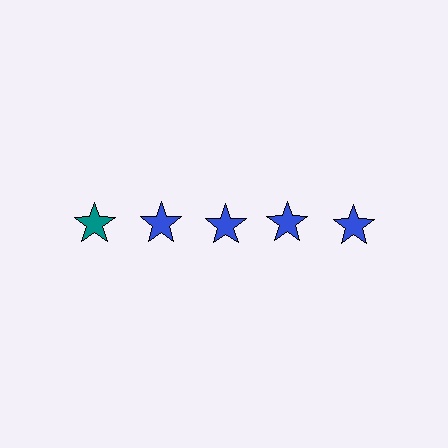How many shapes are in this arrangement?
There are 5 shapes arranged in a grid pattern.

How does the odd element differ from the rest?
It has a different color: teal instead of blue.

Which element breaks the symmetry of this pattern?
The teal star in the top row, leftmost column breaks the symmetry. All other shapes are blue stars.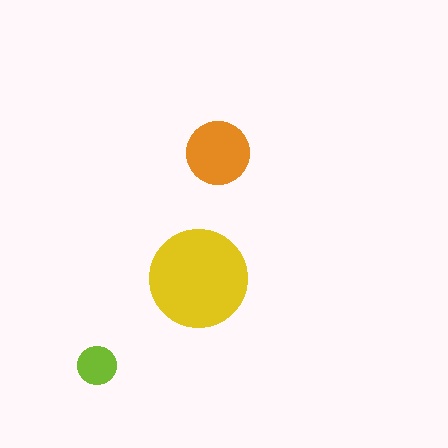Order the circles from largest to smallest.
the yellow one, the orange one, the lime one.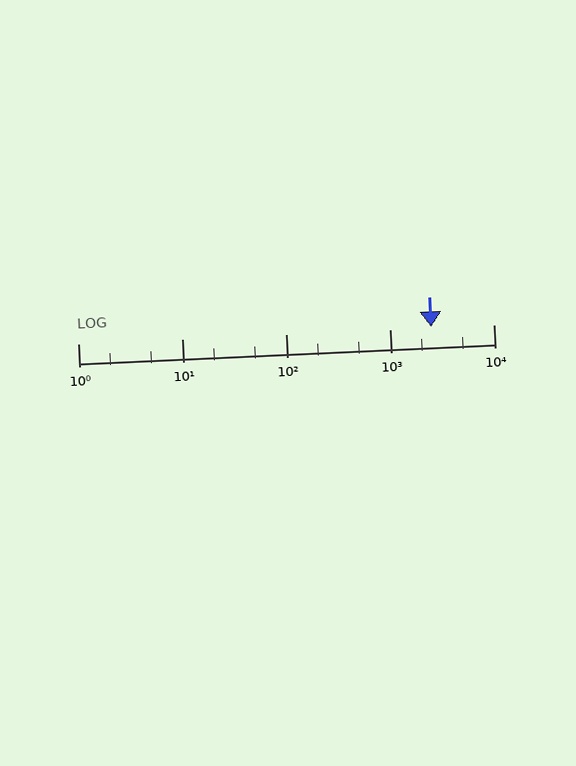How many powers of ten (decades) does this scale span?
The scale spans 4 decades, from 1 to 10000.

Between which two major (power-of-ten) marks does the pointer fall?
The pointer is between 1000 and 10000.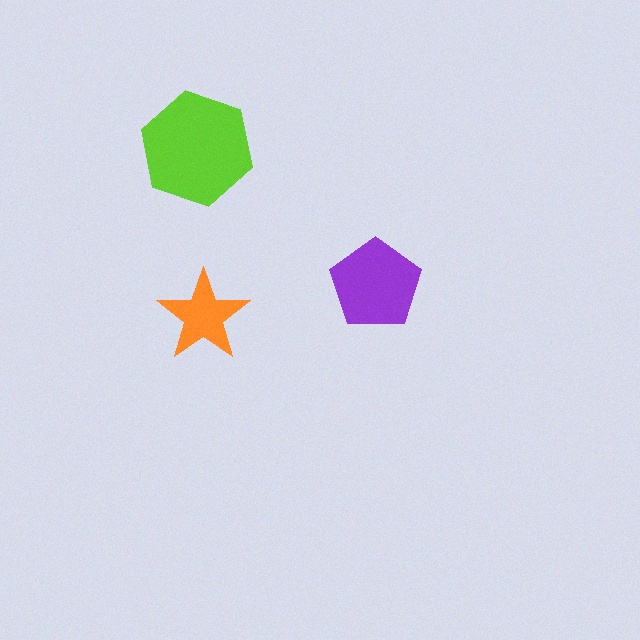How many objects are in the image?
There are 3 objects in the image.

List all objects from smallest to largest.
The orange star, the purple pentagon, the lime hexagon.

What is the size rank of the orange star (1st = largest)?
3rd.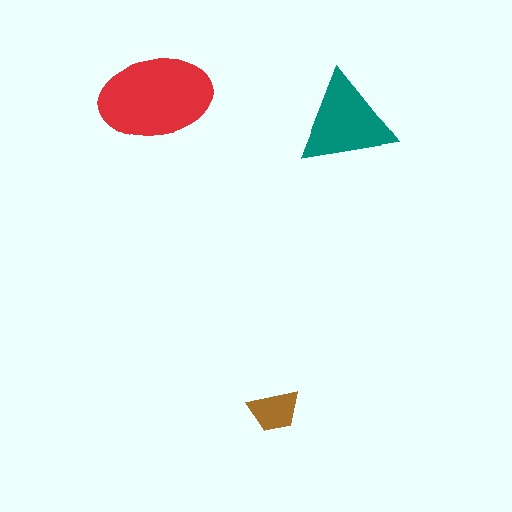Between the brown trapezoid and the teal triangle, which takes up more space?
The teal triangle.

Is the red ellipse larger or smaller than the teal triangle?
Larger.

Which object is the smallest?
The brown trapezoid.